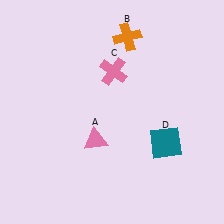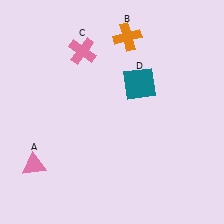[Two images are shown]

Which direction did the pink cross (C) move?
The pink cross (C) moved left.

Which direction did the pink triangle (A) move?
The pink triangle (A) moved left.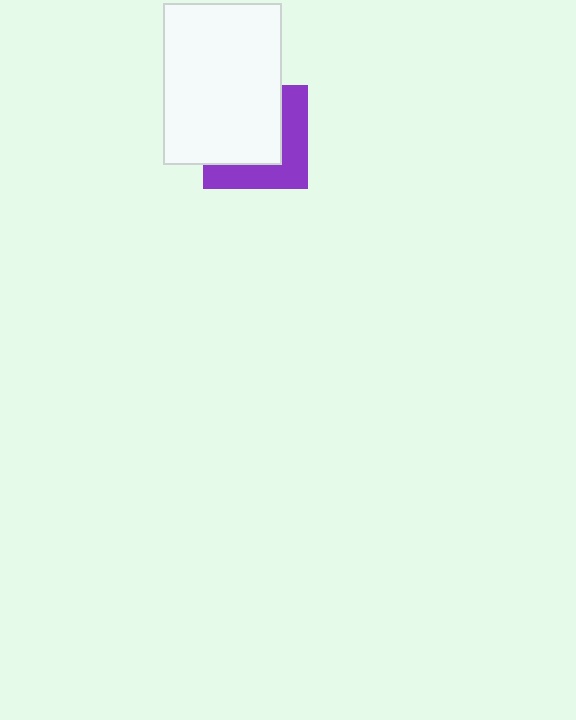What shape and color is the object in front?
The object in front is a white rectangle.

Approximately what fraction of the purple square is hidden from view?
Roughly 58% of the purple square is hidden behind the white rectangle.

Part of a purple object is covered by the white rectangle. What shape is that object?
It is a square.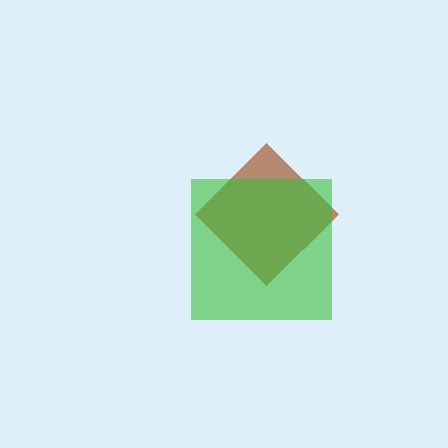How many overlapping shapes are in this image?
There are 2 overlapping shapes in the image.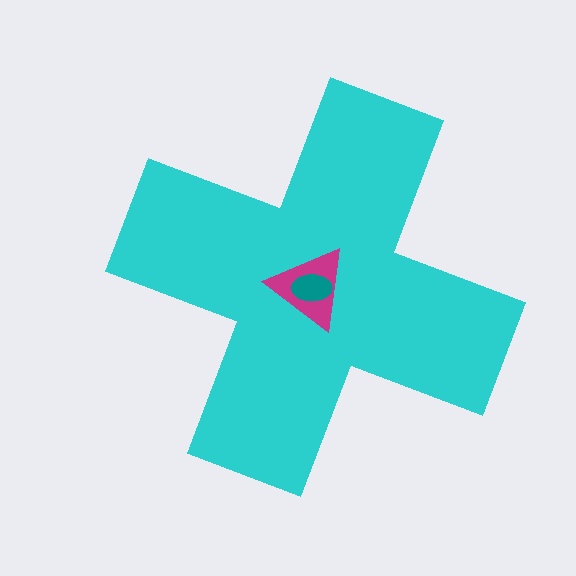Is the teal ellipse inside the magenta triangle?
Yes.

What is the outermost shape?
The cyan cross.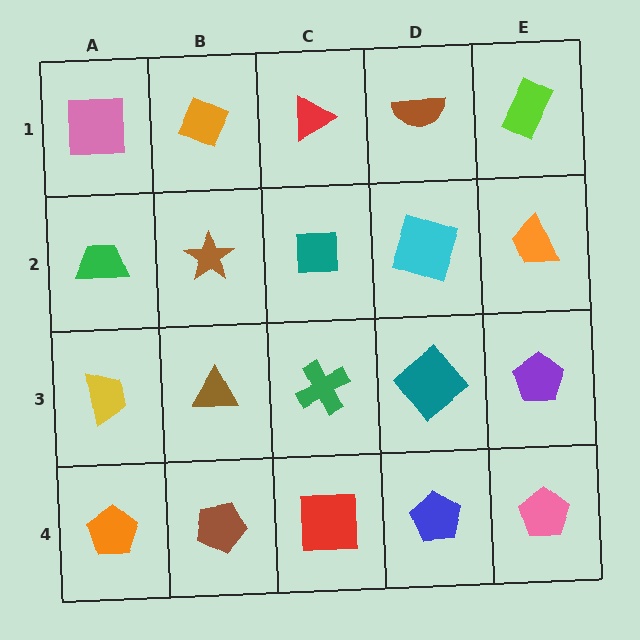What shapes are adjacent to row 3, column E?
An orange trapezoid (row 2, column E), a pink pentagon (row 4, column E), a teal diamond (row 3, column D).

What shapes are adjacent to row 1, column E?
An orange trapezoid (row 2, column E), a brown semicircle (row 1, column D).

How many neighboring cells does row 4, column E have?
2.